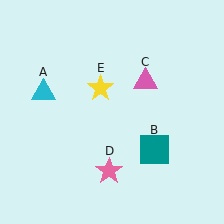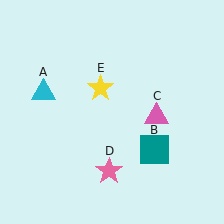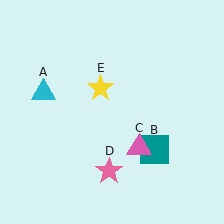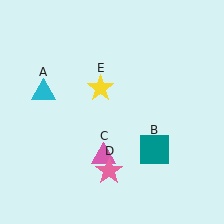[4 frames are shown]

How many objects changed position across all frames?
1 object changed position: pink triangle (object C).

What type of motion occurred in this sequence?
The pink triangle (object C) rotated clockwise around the center of the scene.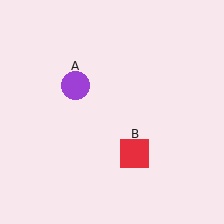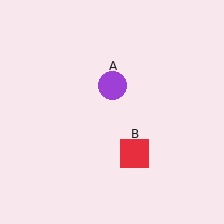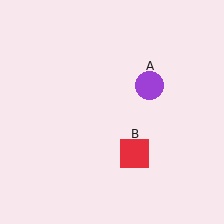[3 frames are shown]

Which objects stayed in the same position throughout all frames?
Red square (object B) remained stationary.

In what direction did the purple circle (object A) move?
The purple circle (object A) moved right.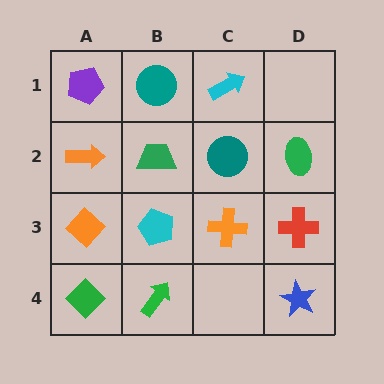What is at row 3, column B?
A cyan pentagon.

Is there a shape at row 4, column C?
No, that cell is empty.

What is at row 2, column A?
An orange arrow.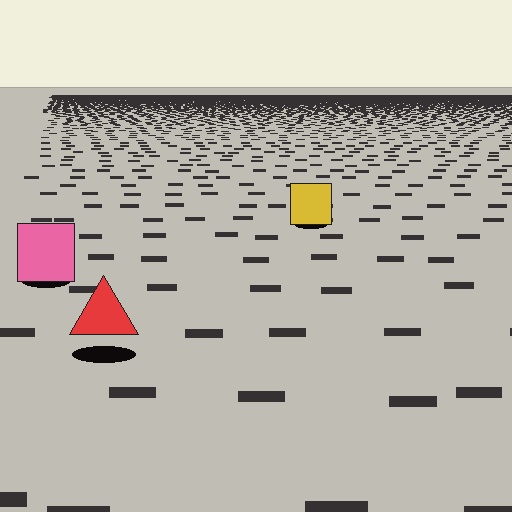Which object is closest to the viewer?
The red triangle is closest. The texture marks near it are larger and more spread out.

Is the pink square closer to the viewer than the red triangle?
No. The red triangle is closer — you can tell from the texture gradient: the ground texture is coarser near it.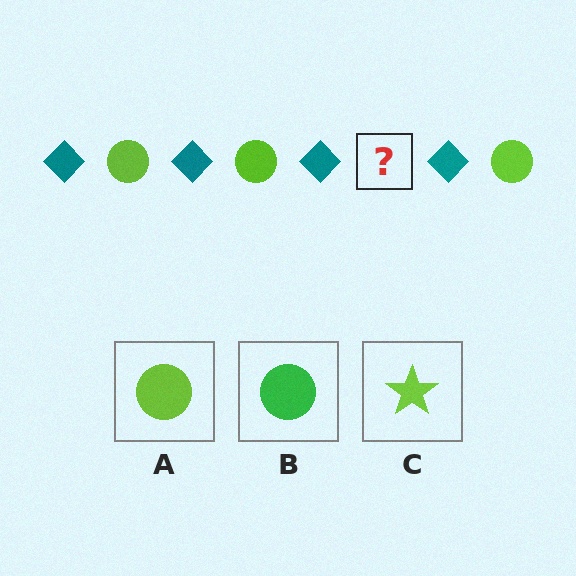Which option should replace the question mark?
Option A.